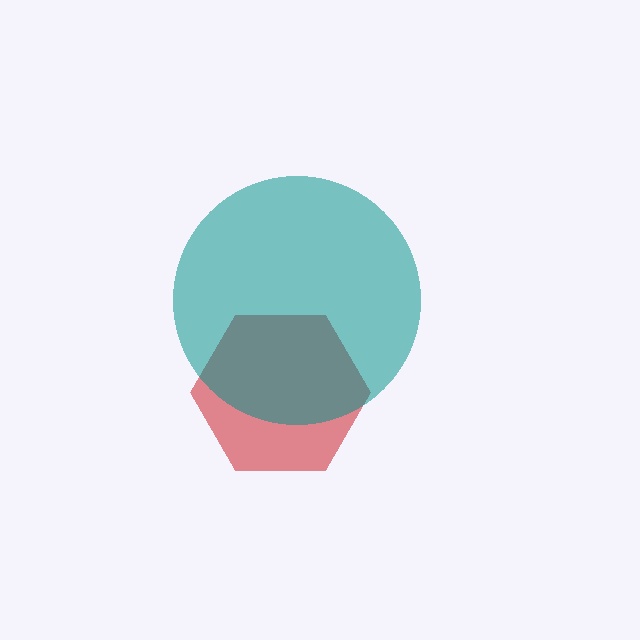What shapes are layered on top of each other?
The layered shapes are: a red hexagon, a teal circle.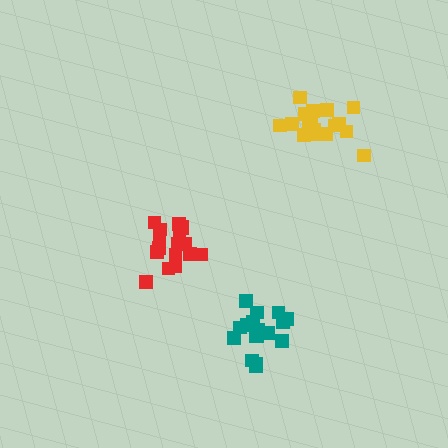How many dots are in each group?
Group 1: 17 dots, Group 2: 17 dots, Group 3: 17 dots (51 total).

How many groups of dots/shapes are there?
There are 3 groups.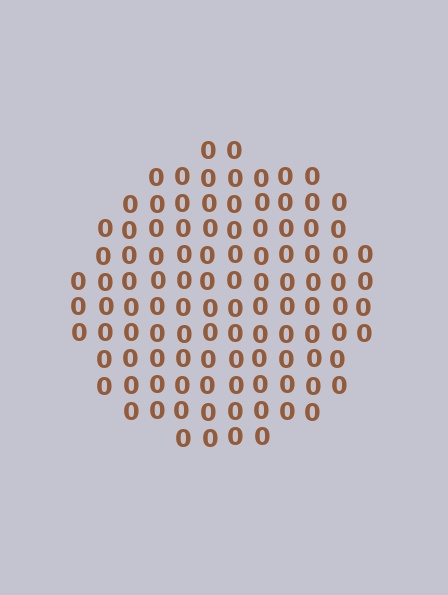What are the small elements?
The small elements are digit 0's.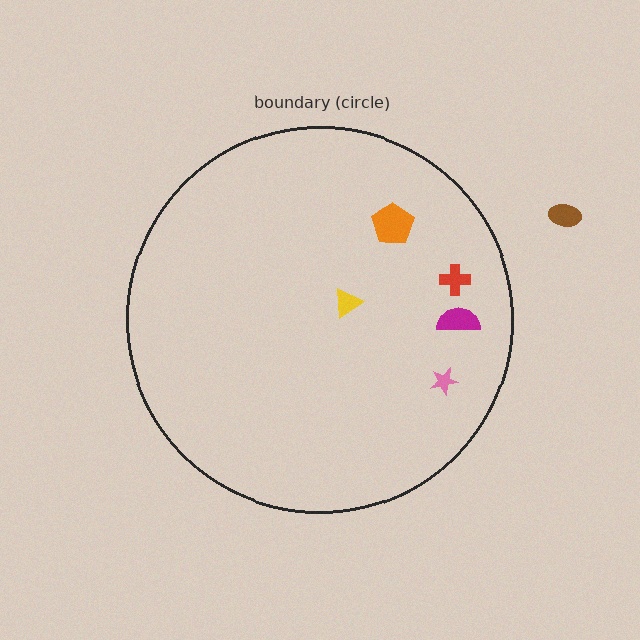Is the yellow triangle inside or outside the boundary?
Inside.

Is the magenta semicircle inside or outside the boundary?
Inside.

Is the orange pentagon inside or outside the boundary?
Inside.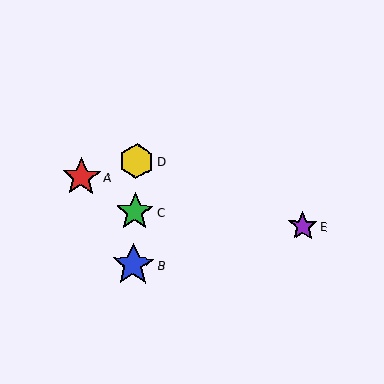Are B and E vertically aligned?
No, B is at x≈133 and E is at x≈303.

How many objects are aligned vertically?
3 objects (B, C, D) are aligned vertically.